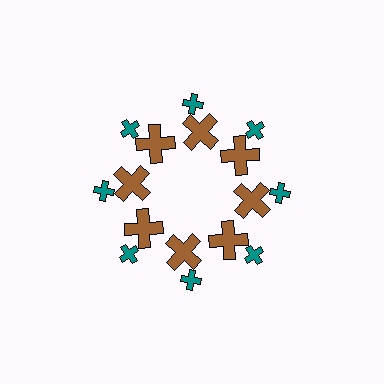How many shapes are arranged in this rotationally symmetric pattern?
There are 16 shapes, arranged in 8 groups of 2.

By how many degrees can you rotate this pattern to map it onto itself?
The pattern maps onto itself every 45 degrees of rotation.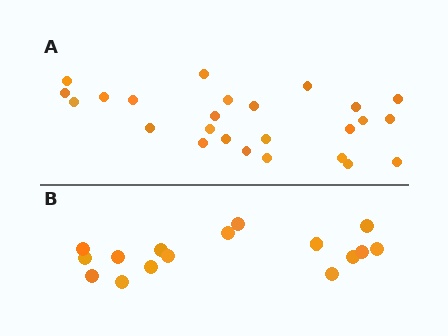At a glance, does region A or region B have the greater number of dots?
Region A (the top region) has more dots.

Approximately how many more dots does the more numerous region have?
Region A has roughly 8 or so more dots than region B.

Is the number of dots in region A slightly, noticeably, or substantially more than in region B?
Region A has substantially more. The ratio is roughly 1.6 to 1.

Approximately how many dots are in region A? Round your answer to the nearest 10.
About 20 dots. (The exact count is 25, which rounds to 20.)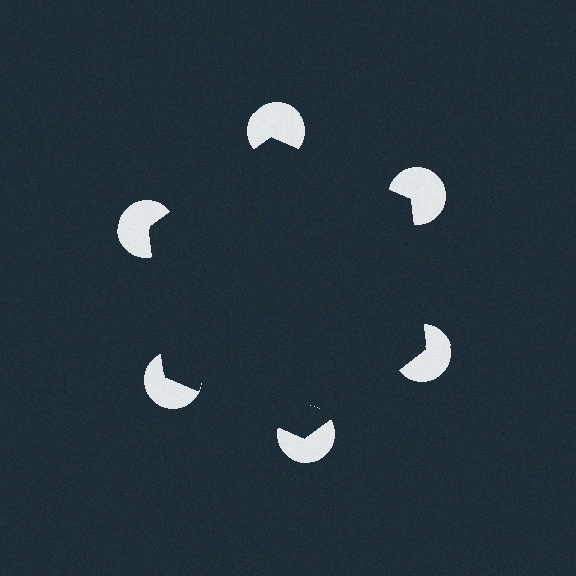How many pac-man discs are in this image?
There are 6 — one at each vertex of the illusory hexagon.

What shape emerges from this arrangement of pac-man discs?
An illusory hexagon — its edges are inferred from the aligned wedge cuts in the pac-man discs, not physically drawn.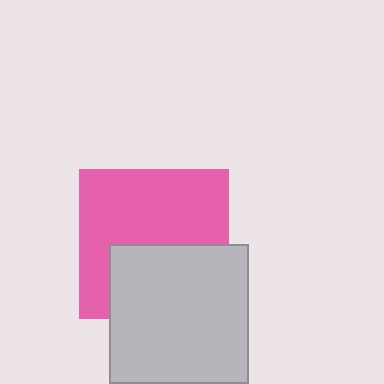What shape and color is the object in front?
The object in front is a light gray square.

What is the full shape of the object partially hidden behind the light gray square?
The partially hidden object is a pink square.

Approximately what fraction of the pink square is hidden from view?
Roughly 41% of the pink square is hidden behind the light gray square.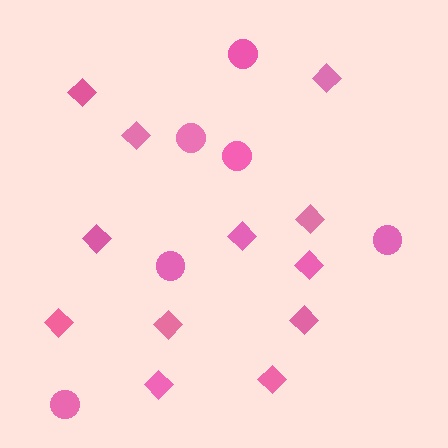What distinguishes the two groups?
There are 2 groups: one group of diamonds (12) and one group of circles (6).